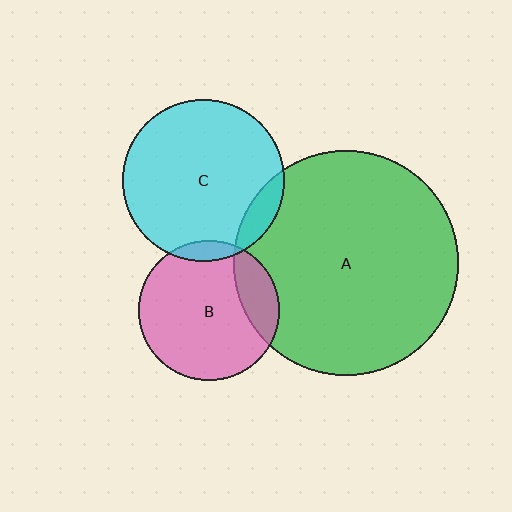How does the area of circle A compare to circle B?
Approximately 2.6 times.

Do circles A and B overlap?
Yes.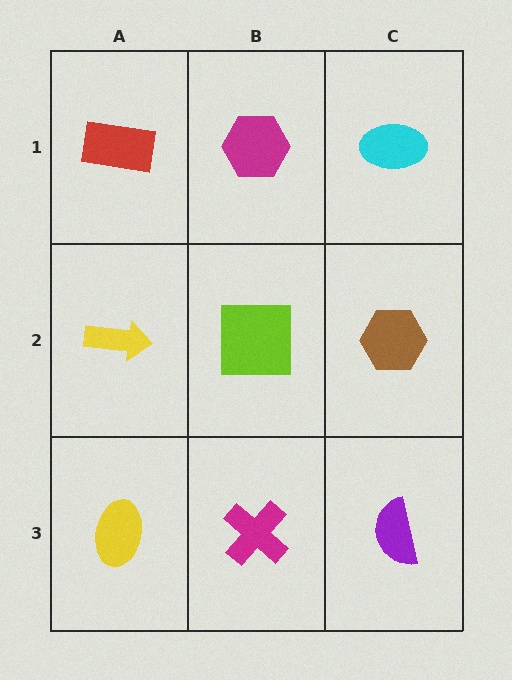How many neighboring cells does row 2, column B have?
4.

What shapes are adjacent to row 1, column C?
A brown hexagon (row 2, column C), a magenta hexagon (row 1, column B).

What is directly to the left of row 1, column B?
A red rectangle.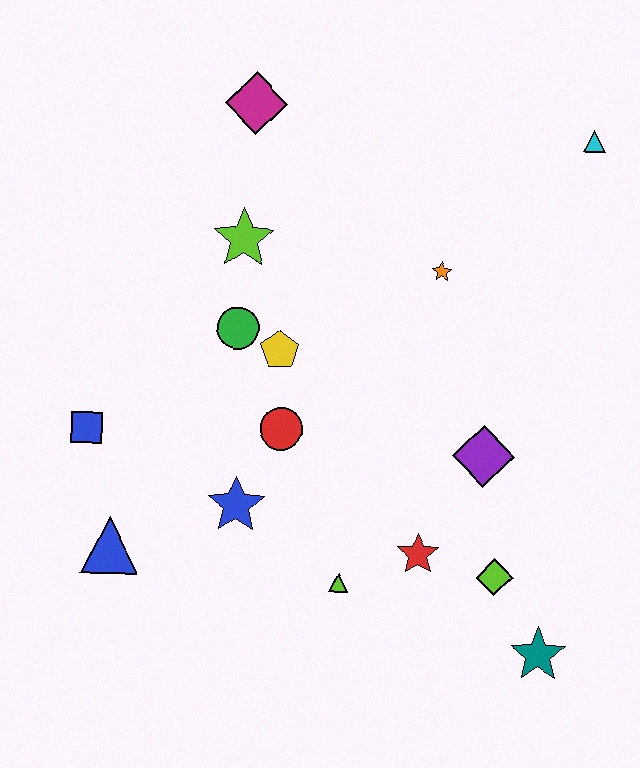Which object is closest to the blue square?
The blue triangle is closest to the blue square.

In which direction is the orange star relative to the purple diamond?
The orange star is above the purple diamond.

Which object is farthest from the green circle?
The teal star is farthest from the green circle.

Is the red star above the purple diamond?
No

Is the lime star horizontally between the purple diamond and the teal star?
No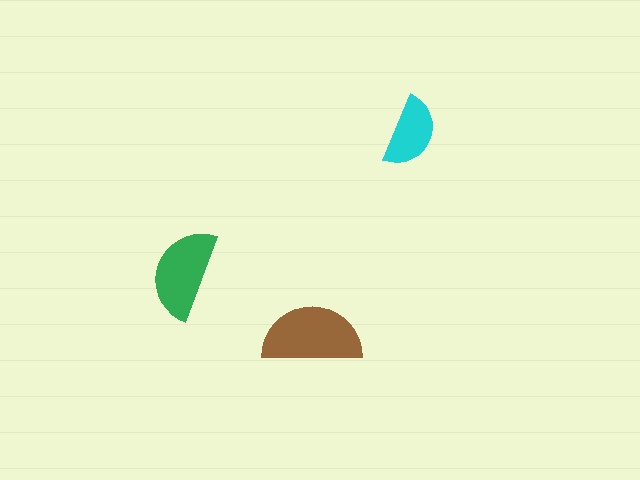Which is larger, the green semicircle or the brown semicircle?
The brown one.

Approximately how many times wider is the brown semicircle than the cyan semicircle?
About 1.5 times wider.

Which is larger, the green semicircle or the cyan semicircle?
The green one.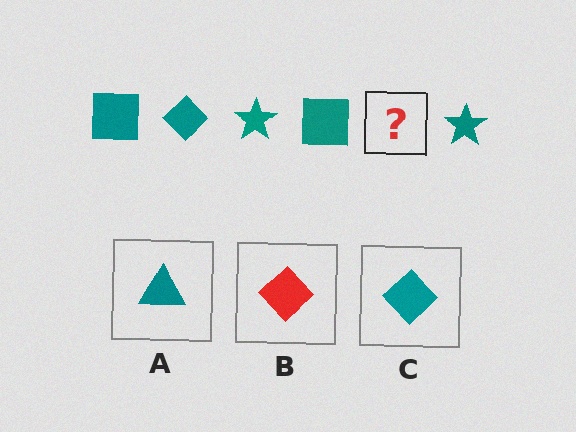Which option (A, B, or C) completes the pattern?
C.